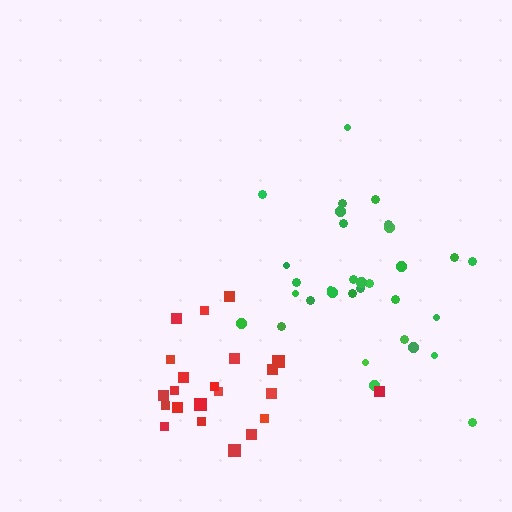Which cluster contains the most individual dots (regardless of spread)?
Green (32).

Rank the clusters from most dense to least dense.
red, green.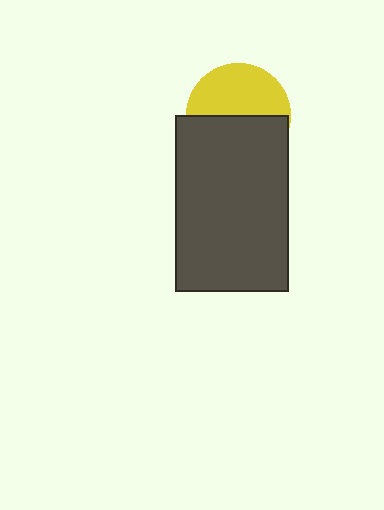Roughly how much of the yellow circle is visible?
About half of it is visible (roughly 50%).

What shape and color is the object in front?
The object in front is a dark gray rectangle.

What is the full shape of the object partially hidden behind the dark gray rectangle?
The partially hidden object is a yellow circle.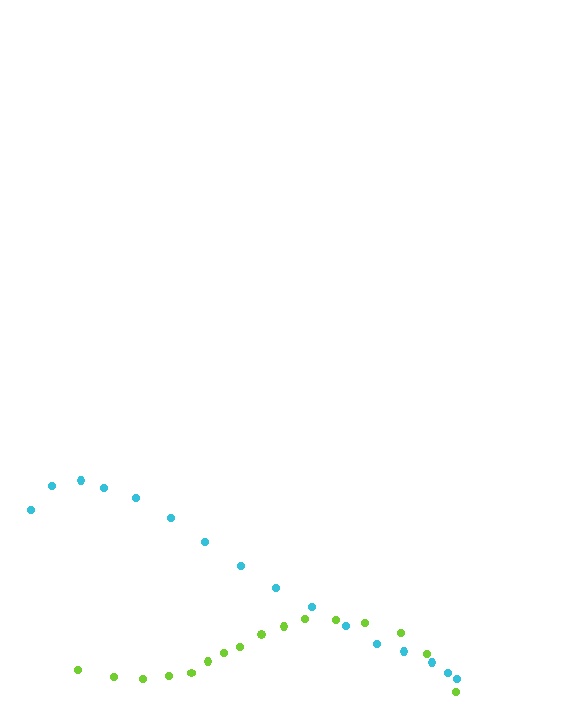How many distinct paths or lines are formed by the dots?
There are 2 distinct paths.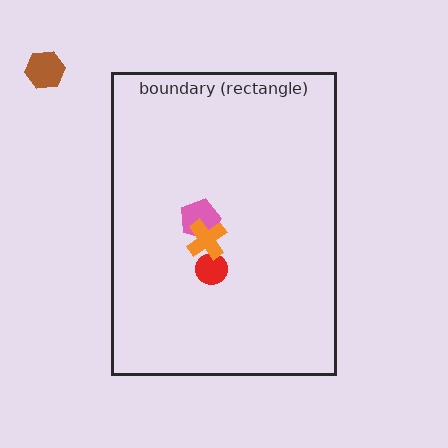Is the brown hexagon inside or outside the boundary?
Outside.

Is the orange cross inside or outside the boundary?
Inside.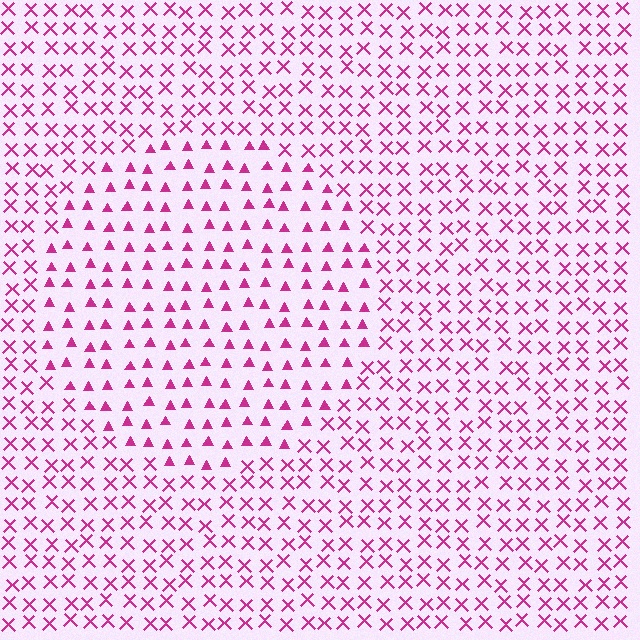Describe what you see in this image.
The image is filled with small magenta elements arranged in a uniform grid. A circle-shaped region contains triangles, while the surrounding area contains X marks. The boundary is defined purely by the change in element shape.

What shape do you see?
I see a circle.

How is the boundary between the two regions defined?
The boundary is defined by a change in element shape: triangles inside vs. X marks outside. All elements share the same color and spacing.